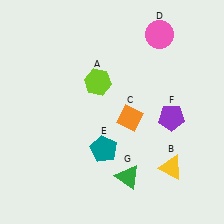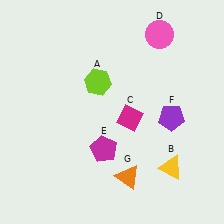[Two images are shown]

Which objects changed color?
C changed from orange to magenta. E changed from teal to magenta. G changed from green to orange.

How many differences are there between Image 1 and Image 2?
There are 3 differences between the two images.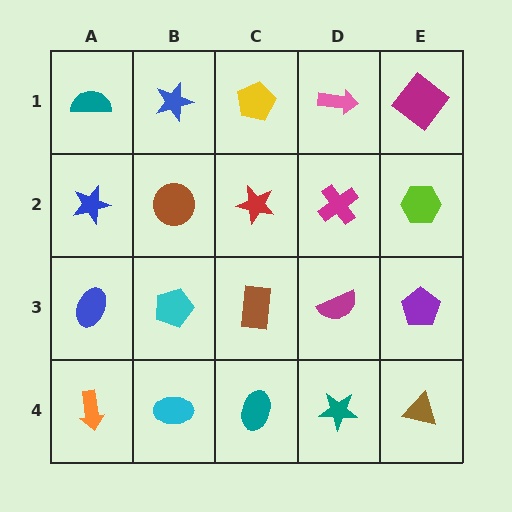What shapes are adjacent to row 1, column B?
A brown circle (row 2, column B), a teal semicircle (row 1, column A), a yellow pentagon (row 1, column C).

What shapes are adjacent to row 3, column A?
A blue star (row 2, column A), an orange arrow (row 4, column A), a cyan pentagon (row 3, column B).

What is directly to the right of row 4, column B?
A teal ellipse.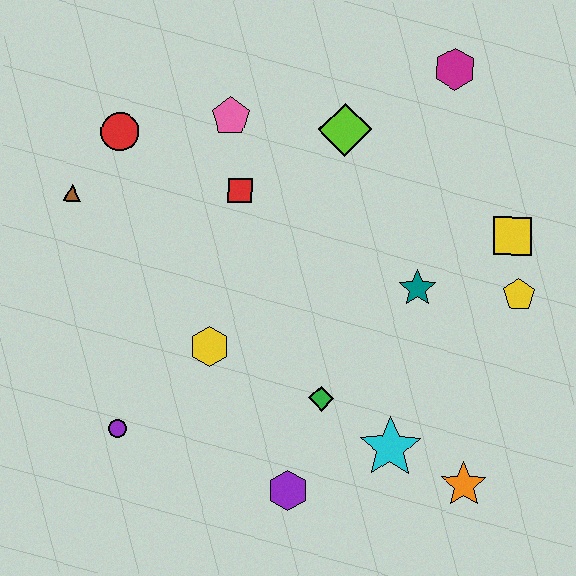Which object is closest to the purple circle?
The yellow hexagon is closest to the purple circle.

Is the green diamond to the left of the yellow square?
Yes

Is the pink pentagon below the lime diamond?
No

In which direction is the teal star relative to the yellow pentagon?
The teal star is to the left of the yellow pentagon.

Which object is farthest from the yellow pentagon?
The brown triangle is farthest from the yellow pentagon.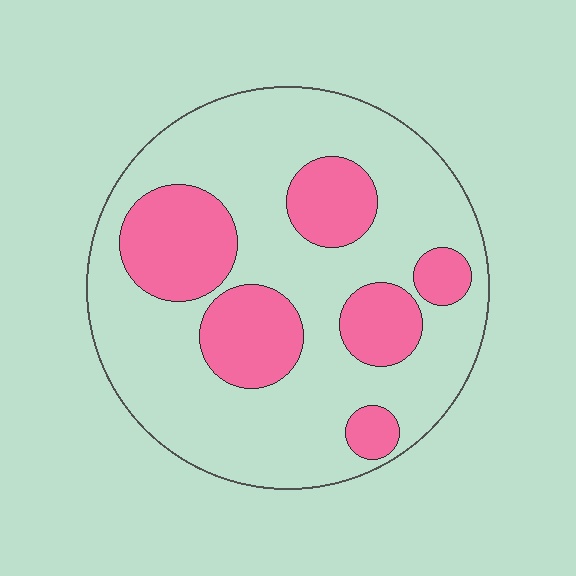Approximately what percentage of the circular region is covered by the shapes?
Approximately 30%.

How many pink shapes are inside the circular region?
6.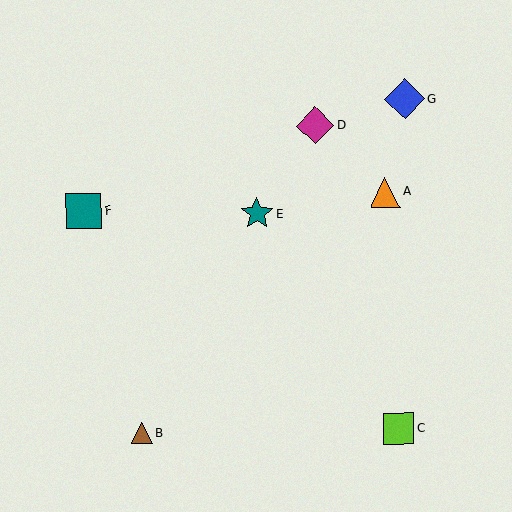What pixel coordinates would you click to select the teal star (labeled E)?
Click at (257, 214) to select the teal star E.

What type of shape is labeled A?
Shape A is an orange triangle.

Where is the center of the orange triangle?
The center of the orange triangle is at (385, 192).